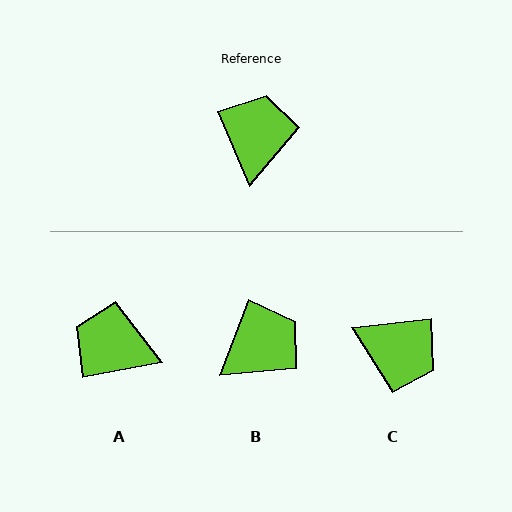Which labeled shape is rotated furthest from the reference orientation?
C, about 107 degrees away.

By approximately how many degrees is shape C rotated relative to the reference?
Approximately 107 degrees clockwise.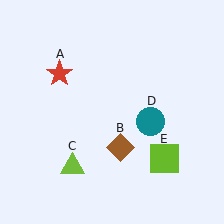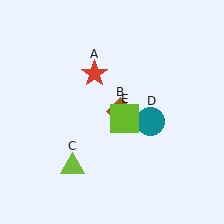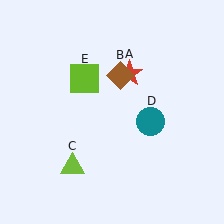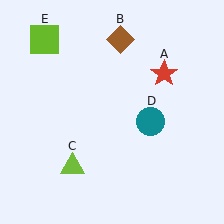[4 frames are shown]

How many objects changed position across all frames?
3 objects changed position: red star (object A), brown diamond (object B), lime square (object E).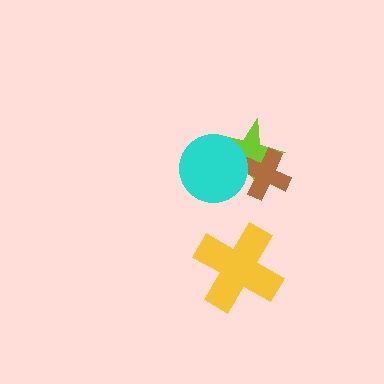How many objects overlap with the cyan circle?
2 objects overlap with the cyan circle.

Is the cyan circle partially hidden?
No, no other shape covers it.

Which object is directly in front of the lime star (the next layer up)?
The brown cross is directly in front of the lime star.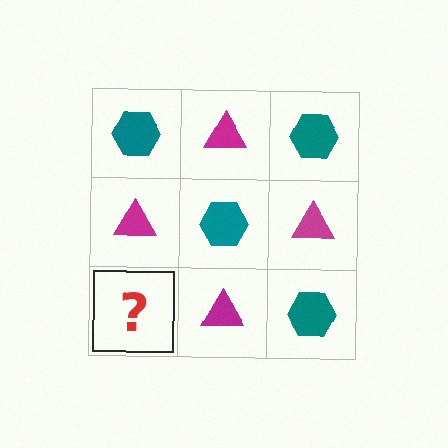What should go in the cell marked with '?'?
The missing cell should contain a teal hexagon.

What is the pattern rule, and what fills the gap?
The rule is that it alternates teal hexagon and magenta triangle in a checkerboard pattern. The gap should be filled with a teal hexagon.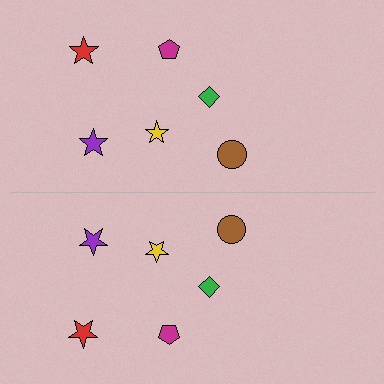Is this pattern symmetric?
Yes, this pattern has bilateral (reflection) symmetry.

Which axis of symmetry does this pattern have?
The pattern has a horizontal axis of symmetry running through the center of the image.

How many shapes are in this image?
There are 12 shapes in this image.